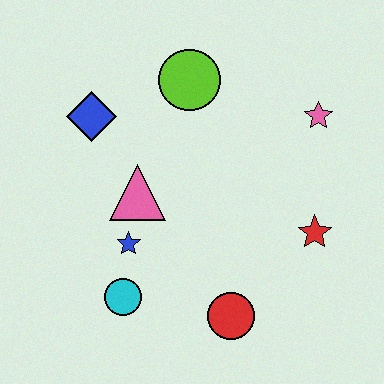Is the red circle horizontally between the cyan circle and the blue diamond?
No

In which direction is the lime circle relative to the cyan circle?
The lime circle is above the cyan circle.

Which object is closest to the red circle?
The cyan circle is closest to the red circle.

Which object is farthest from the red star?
The blue diamond is farthest from the red star.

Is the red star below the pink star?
Yes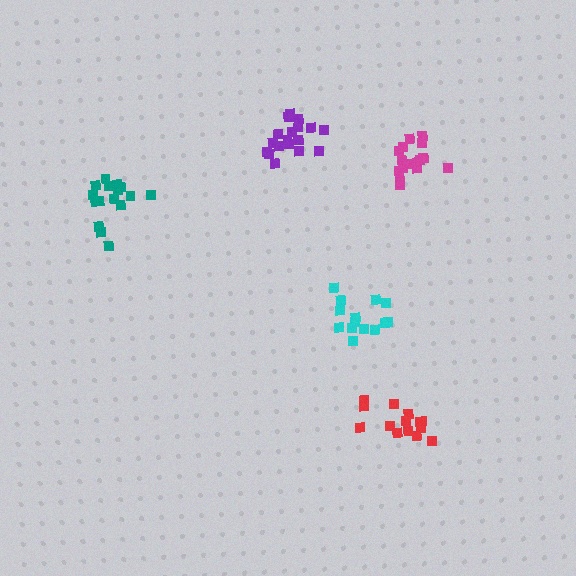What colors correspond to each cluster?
The clusters are colored: purple, cyan, magenta, teal, red.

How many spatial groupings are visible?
There are 5 spatial groupings.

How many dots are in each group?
Group 1: 18 dots, Group 2: 14 dots, Group 3: 16 dots, Group 4: 16 dots, Group 5: 14 dots (78 total).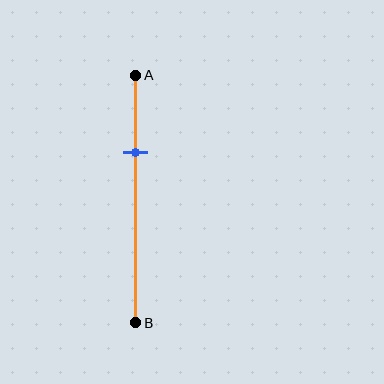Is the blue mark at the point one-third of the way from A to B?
Yes, the mark is approximately at the one-third point.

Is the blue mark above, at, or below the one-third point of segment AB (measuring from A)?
The blue mark is approximately at the one-third point of segment AB.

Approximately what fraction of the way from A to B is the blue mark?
The blue mark is approximately 30% of the way from A to B.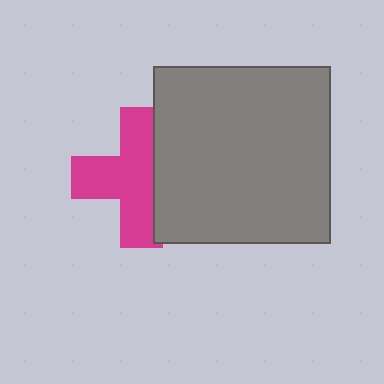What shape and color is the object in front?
The object in front is a gray square.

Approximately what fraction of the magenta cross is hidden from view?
Roughly 33% of the magenta cross is hidden behind the gray square.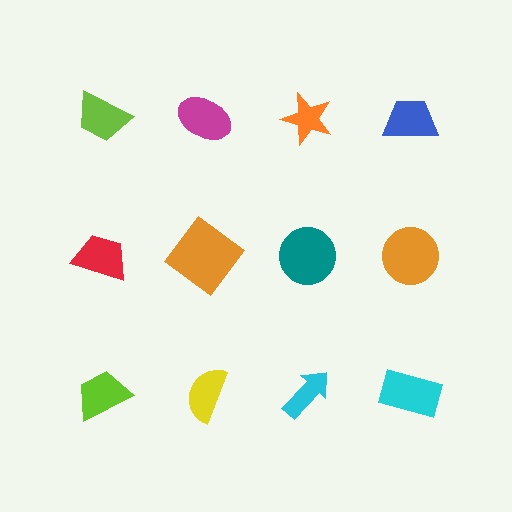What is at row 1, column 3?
An orange star.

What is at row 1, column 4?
A blue trapezoid.